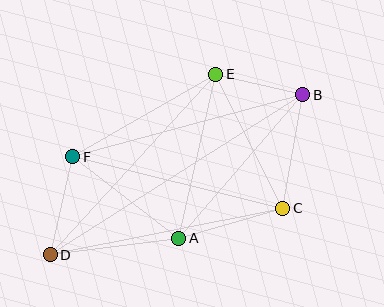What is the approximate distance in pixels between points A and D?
The distance between A and D is approximately 130 pixels.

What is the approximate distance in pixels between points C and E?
The distance between C and E is approximately 150 pixels.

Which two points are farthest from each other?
Points B and D are farthest from each other.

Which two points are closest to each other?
Points B and E are closest to each other.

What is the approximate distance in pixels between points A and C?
The distance between A and C is approximately 108 pixels.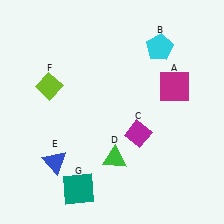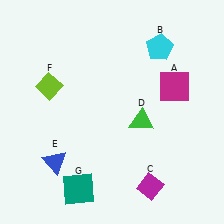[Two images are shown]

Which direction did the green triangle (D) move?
The green triangle (D) moved up.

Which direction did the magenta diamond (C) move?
The magenta diamond (C) moved down.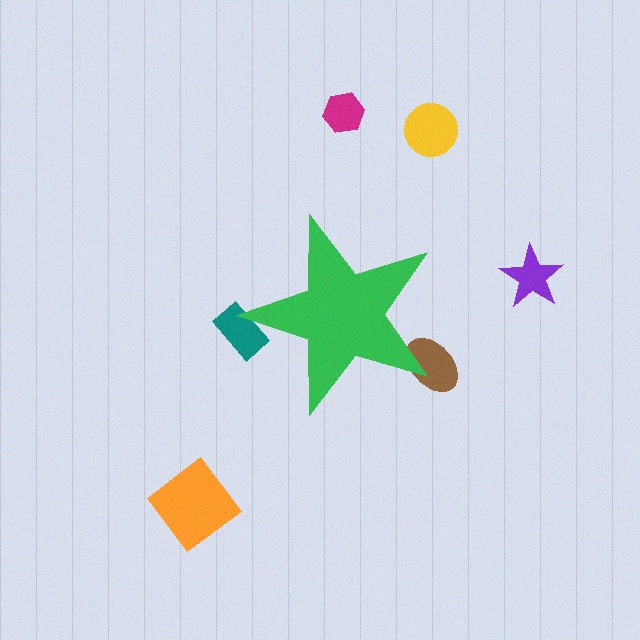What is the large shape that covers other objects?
A green star.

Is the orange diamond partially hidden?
No, the orange diamond is fully visible.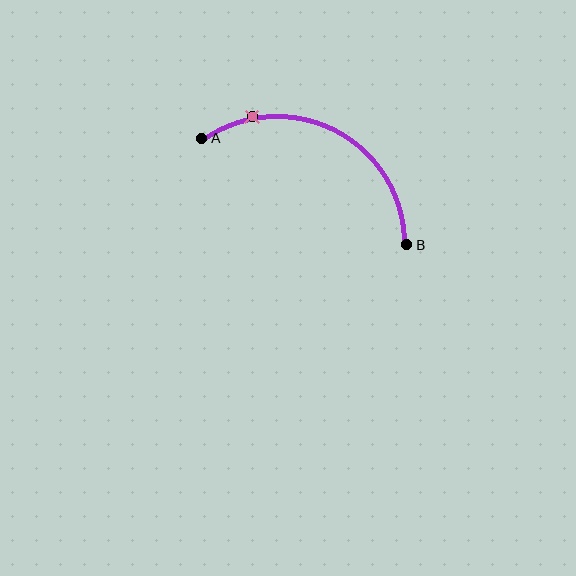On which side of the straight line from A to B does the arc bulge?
The arc bulges above the straight line connecting A and B.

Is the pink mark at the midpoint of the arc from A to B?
No. The pink mark lies on the arc but is closer to endpoint A. The arc midpoint would be at the point on the curve equidistant along the arc from both A and B.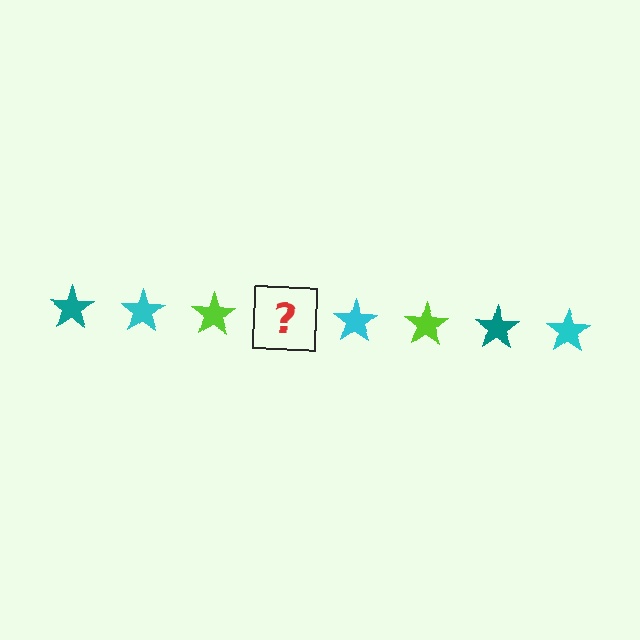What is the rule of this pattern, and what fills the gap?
The rule is that the pattern cycles through teal, cyan, lime stars. The gap should be filled with a teal star.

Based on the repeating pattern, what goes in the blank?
The blank should be a teal star.